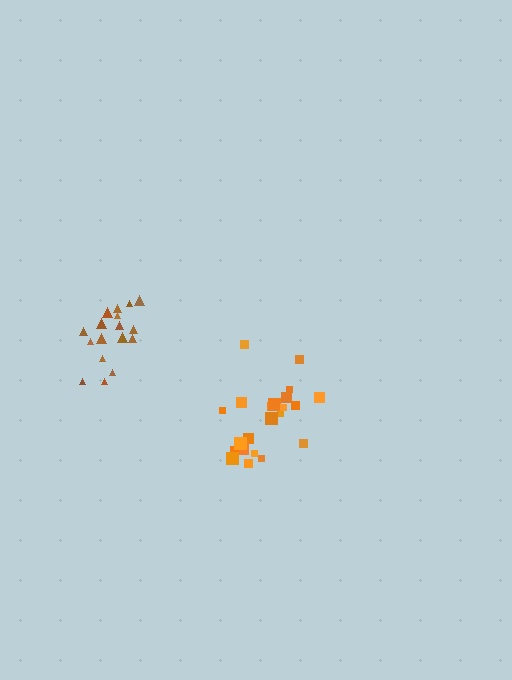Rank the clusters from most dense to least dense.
brown, orange.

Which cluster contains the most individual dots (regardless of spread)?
Orange (22).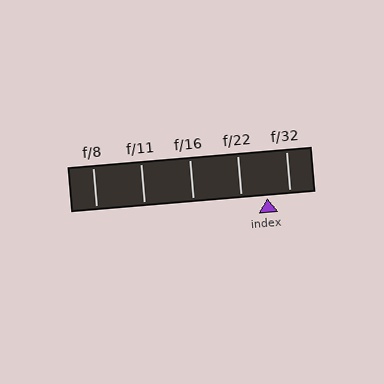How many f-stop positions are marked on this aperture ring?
There are 5 f-stop positions marked.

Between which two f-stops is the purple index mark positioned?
The index mark is between f/22 and f/32.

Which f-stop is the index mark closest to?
The index mark is closest to f/32.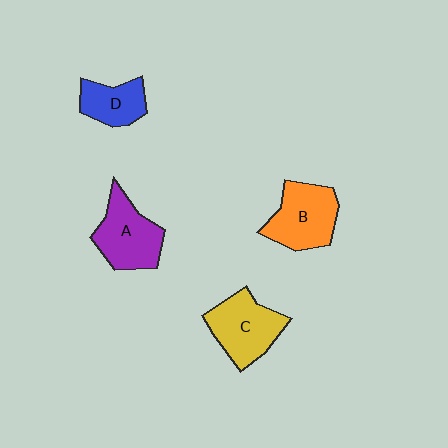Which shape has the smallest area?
Shape D (blue).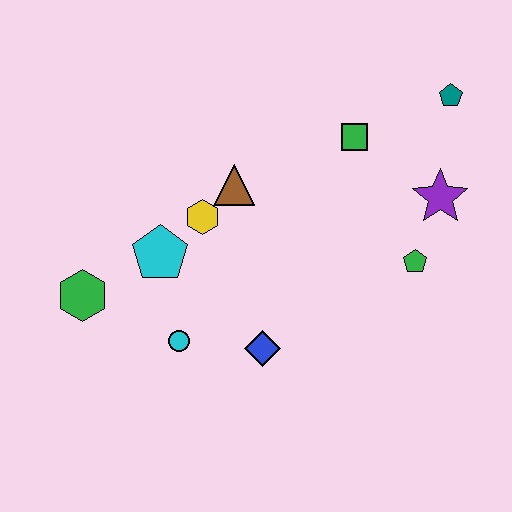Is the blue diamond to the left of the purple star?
Yes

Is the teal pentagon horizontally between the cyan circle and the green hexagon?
No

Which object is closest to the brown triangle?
The yellow hexagon is closest to the brown triangle.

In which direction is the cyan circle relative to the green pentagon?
The cyan circle is to the left of the green pentagon.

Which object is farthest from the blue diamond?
The teal pentagon is farthest from the blue diamond.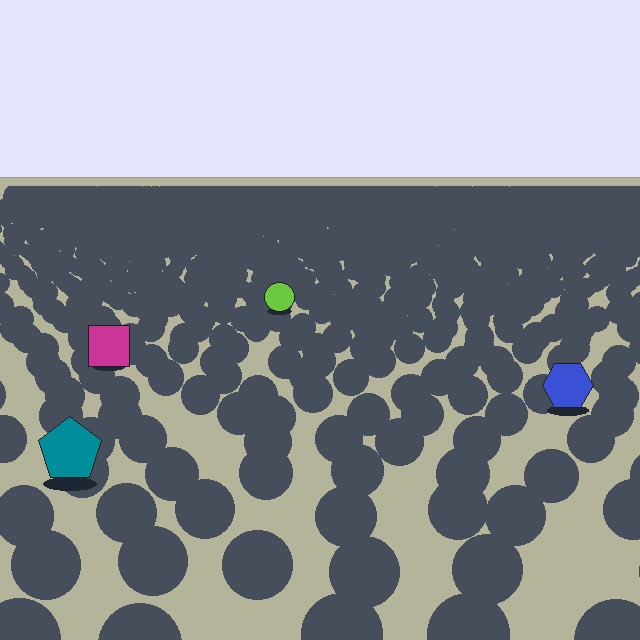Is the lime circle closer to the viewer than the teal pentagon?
No. The teal pentagon is closer — you can tell from the texture gradient: the ground texture is coarser near it.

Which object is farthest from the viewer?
The lime circle is farthest from the viewer. It appears smaller and the ground texture around it is denser.